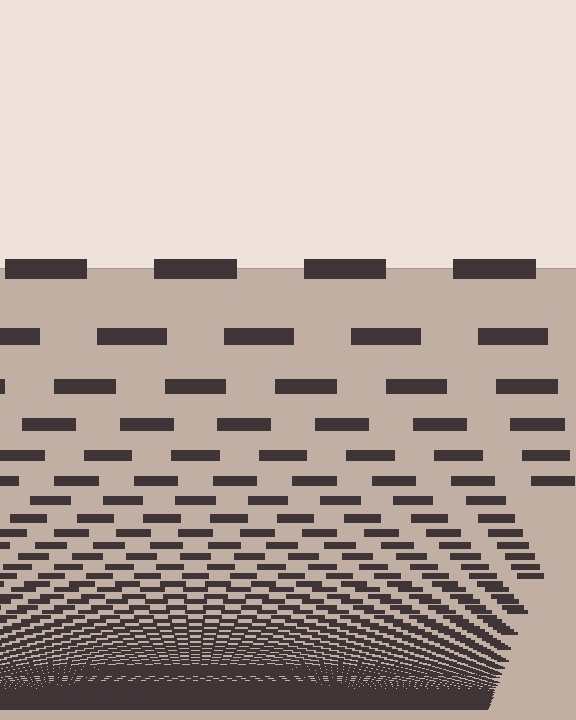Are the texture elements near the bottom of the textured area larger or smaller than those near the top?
Smaller. The gradient is inverted — elements near the bottom are smaller and denser.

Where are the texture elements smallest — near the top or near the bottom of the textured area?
Near the bottom.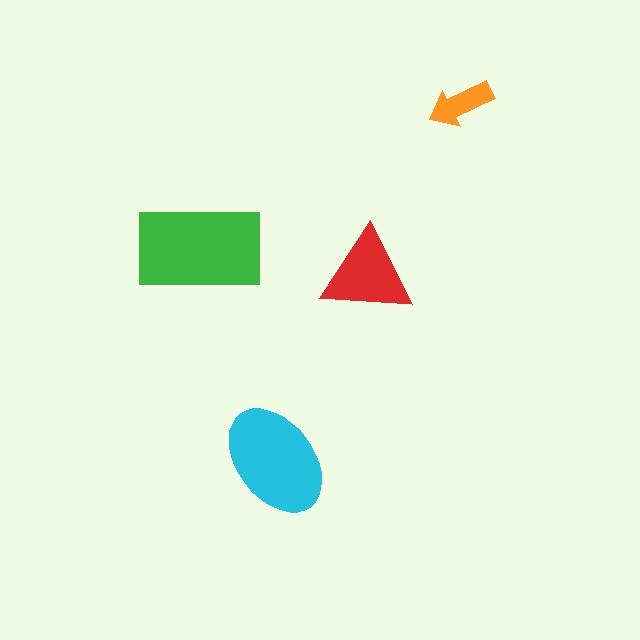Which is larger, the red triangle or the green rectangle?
The green rectangle.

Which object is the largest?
The green rectangle.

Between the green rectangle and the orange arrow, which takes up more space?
The green rectangle.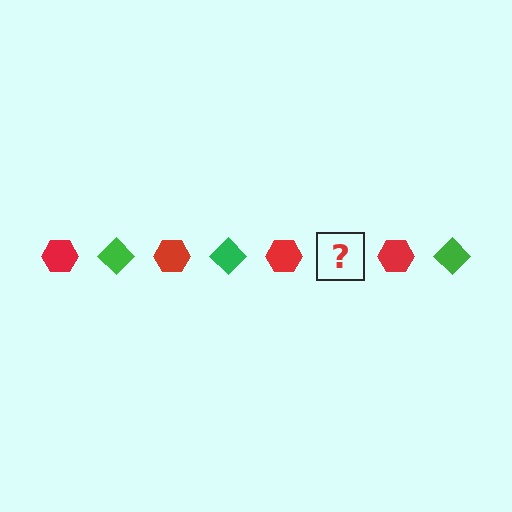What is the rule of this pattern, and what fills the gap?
The rule is that the pattern alternates between red hexagon and green diamond. The gap should be filled with a green diamond.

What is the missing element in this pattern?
The missing element is a green diamond.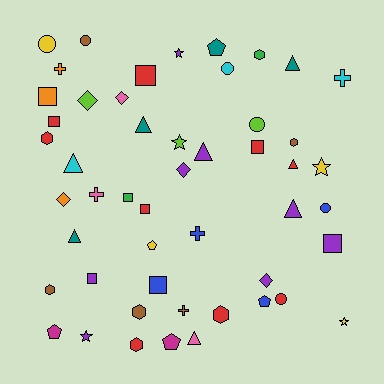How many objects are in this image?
There are 50 objects.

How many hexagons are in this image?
There are 7 hexagons.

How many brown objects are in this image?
There are 5 brown objects.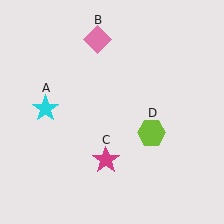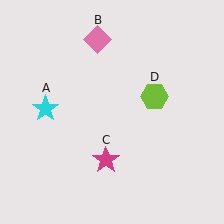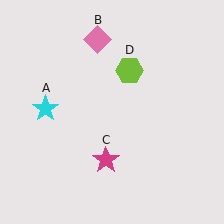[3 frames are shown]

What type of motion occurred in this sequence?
The lime hexagon (object D) rotated counterclockwise around the center of the scene.